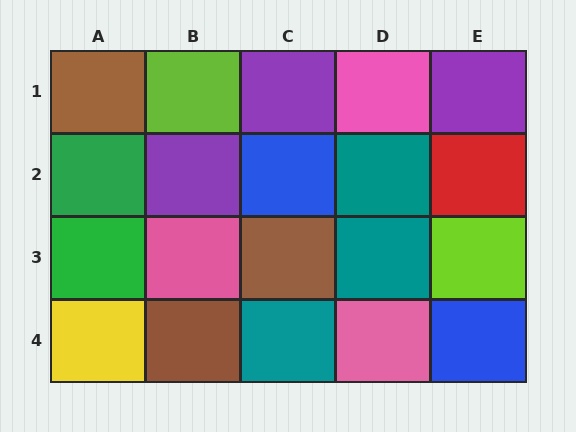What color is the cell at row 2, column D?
Teal.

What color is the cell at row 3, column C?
Brown.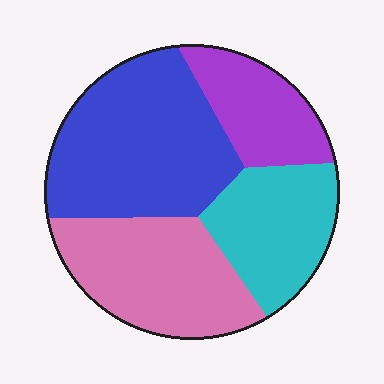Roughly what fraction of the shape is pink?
Pink covers roughly 25% of the shape.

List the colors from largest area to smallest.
From largest to smallest: blue, pink, cyan, purple.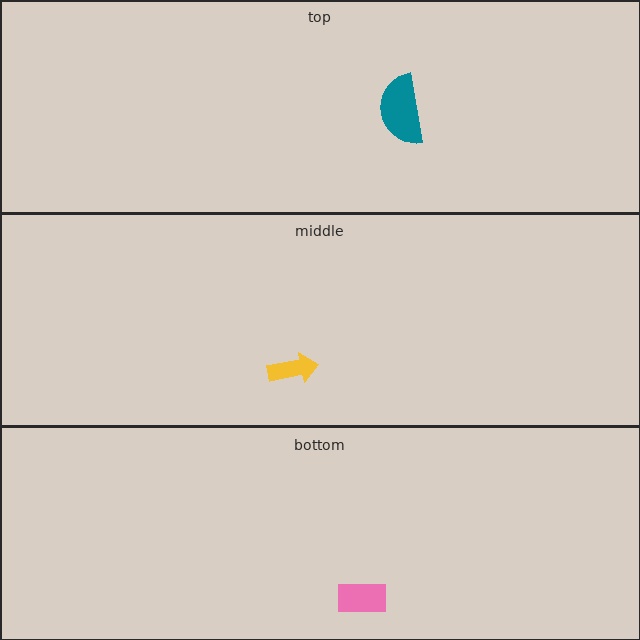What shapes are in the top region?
The teal semicircle.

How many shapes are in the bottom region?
1.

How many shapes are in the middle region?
1.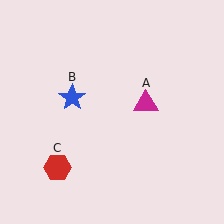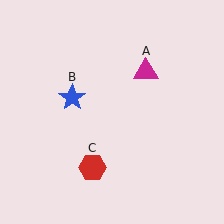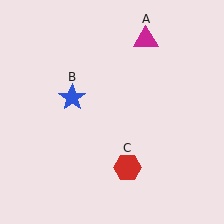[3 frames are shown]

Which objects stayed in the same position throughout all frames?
Blue star (object B) remained stationary.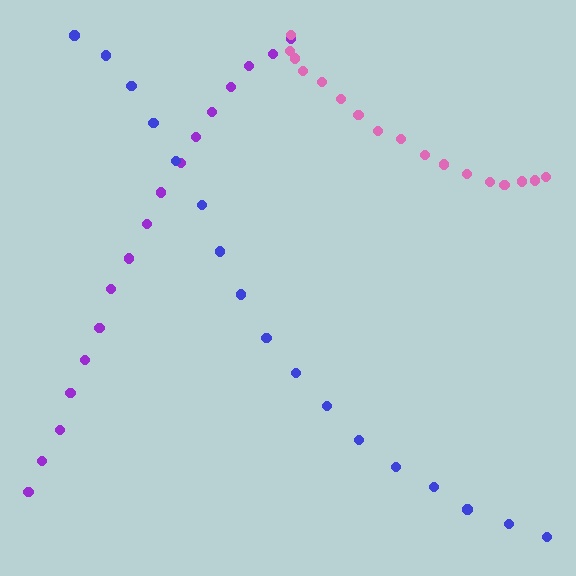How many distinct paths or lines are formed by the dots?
There are 3 distinct paths.